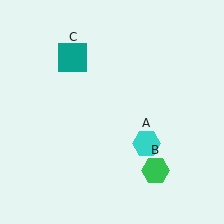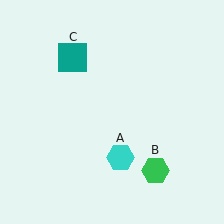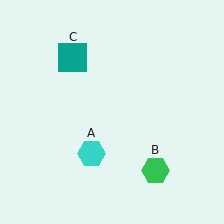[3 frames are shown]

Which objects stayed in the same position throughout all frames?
Green hexagon (object B) and teal square (object C) remained stationary.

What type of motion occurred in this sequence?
The cyan hexagon (object A) rotated clockwise around the center of the scene.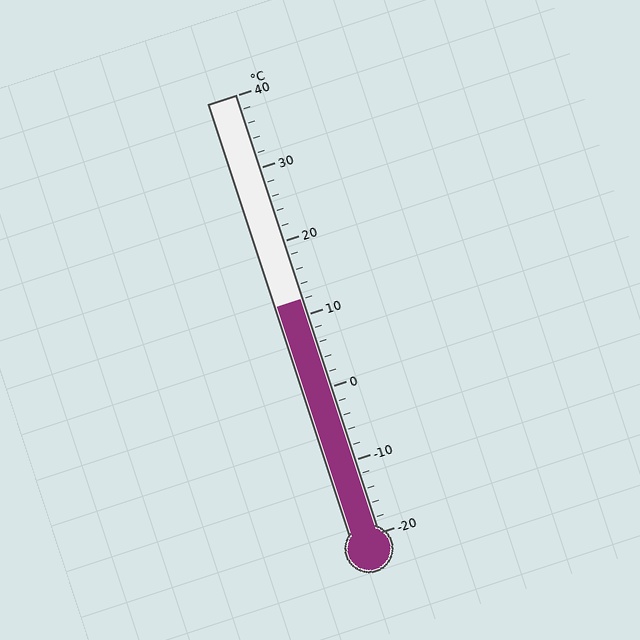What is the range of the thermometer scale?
The thermometer scale ranges from -20°C to 40°C.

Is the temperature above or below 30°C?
The temperature is below 30°C.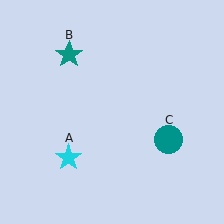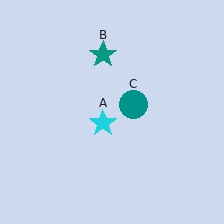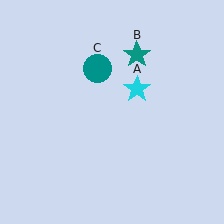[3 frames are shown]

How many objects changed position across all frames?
3 objects changed position: cyan star (object A), teal star (object B), teal circle (object C).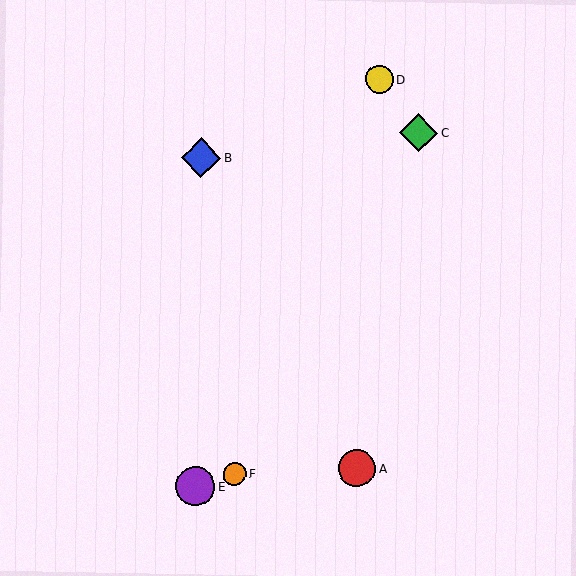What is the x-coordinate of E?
Object E is at x≈195.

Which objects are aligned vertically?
Objects B, E are aligned vertically.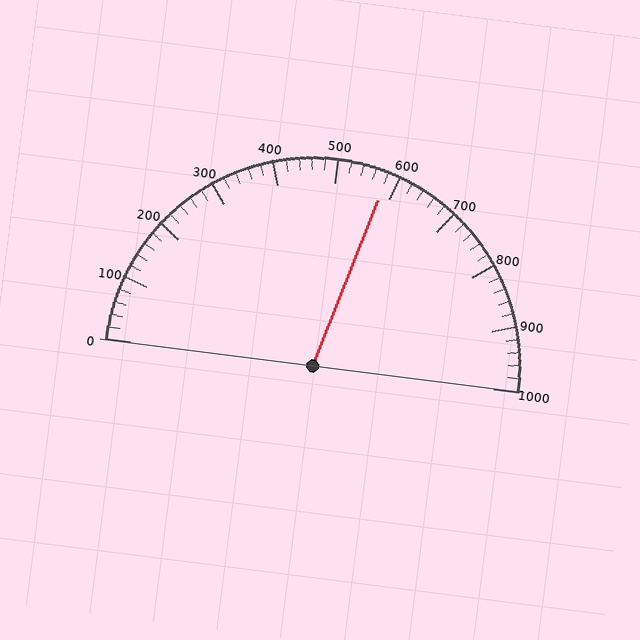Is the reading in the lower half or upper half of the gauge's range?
The reading is in the upper half of the range (0 to 1000).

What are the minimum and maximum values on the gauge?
The gauge ranges from 0 to 1000.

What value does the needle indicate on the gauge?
The needle indicates approximately 580.